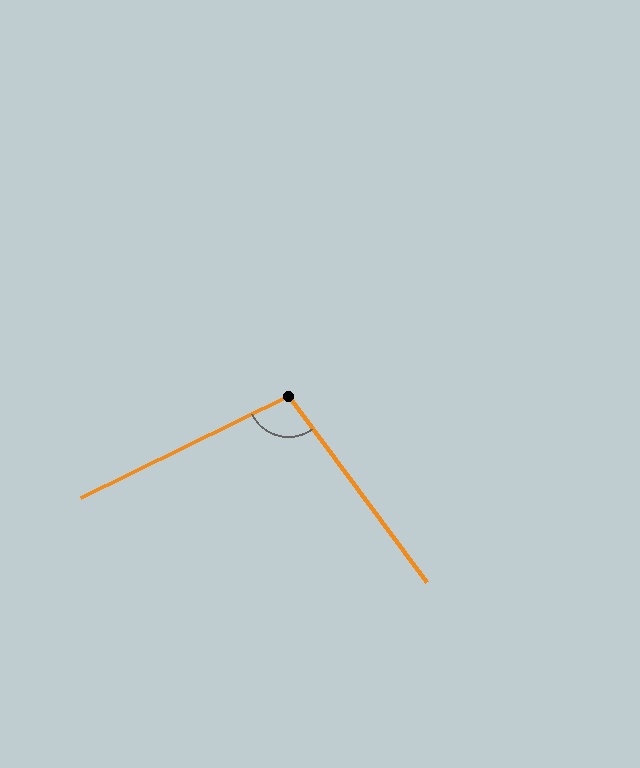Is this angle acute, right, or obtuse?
It is obtuse.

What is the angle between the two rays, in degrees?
Approximately 100 degrees.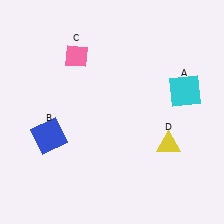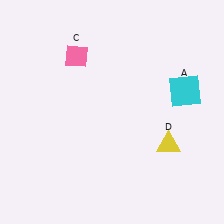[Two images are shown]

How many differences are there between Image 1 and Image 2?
There is 1 difference between the two images.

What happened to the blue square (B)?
The blue square (B) was removed in Image 2. It was in the bottom-left area of Image 1.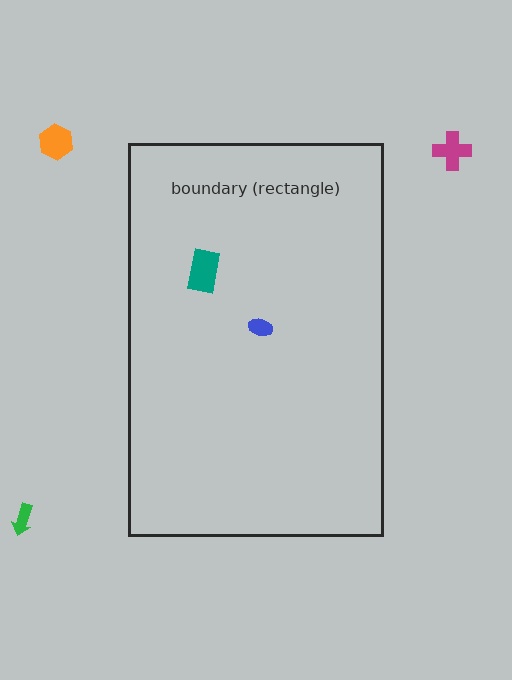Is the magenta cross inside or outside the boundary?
Outside.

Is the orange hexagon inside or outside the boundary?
Outside.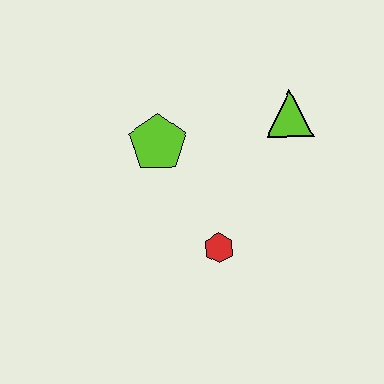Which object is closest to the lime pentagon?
The red hexagon is closest to the lime pentagon.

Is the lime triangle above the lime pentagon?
Yes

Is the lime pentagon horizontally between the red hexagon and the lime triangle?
No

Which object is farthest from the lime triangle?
The red hexagon is farthest from the lime triangle.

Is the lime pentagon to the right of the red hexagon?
No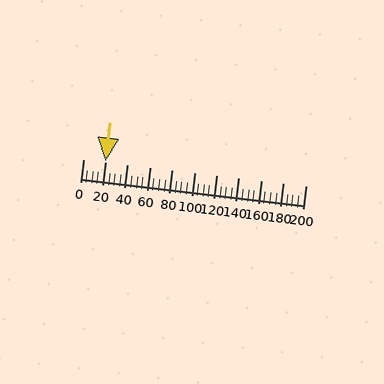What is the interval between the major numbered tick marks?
The major tick marks are spaced 20 units apart.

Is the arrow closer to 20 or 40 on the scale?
The arrow is closer to 20.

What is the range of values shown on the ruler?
The ruler shows values from 0 to 200.